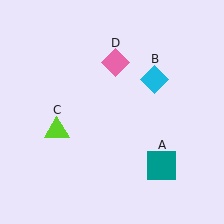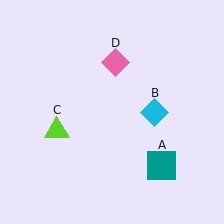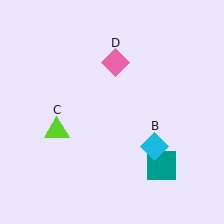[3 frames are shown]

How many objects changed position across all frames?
1 object changed position: cyan diamond (object B).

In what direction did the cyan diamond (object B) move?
The cyan diamond (object B) moved down.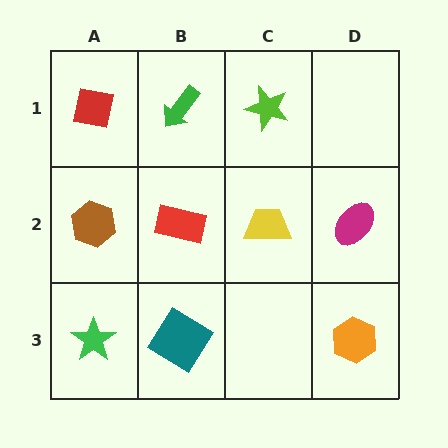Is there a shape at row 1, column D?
No, that cell is empty.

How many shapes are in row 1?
3 shapes.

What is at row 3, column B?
A teal diamond.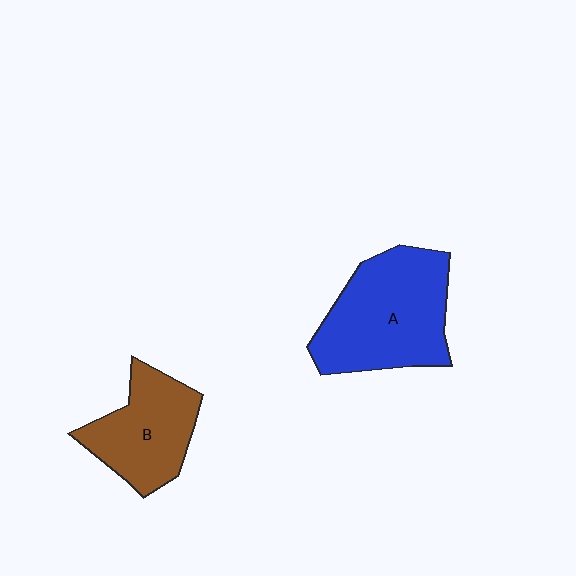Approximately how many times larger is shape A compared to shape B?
Approximately 1.4 times.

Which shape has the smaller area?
Shape B (brown).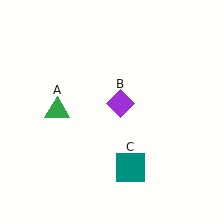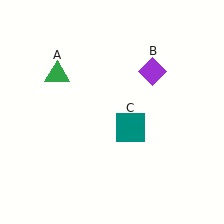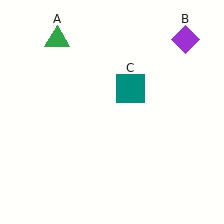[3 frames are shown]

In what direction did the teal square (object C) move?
The teal square (object C) moved up.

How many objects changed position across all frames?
3 objects changed position: green triangle (object A), purple diamond (object B), teal square (object C).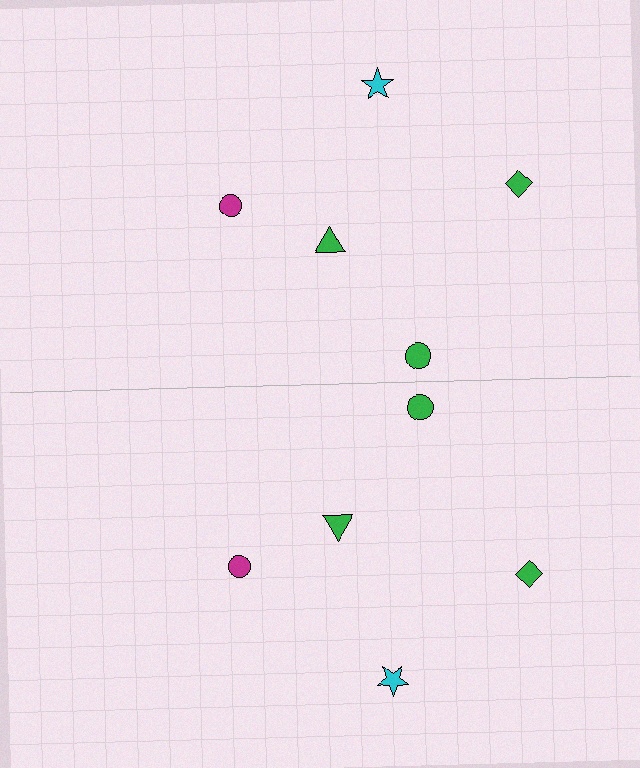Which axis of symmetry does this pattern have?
The pattern has a horizontal axis of symmetry running through the center of the image.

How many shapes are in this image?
There are 10 shapes in this image.